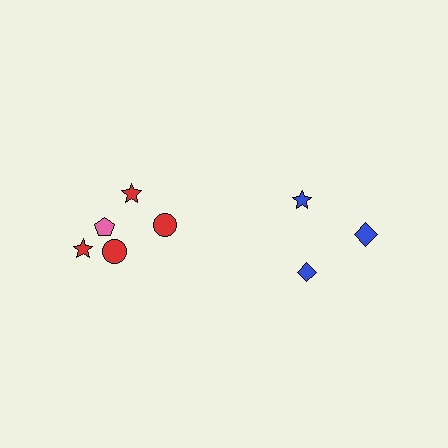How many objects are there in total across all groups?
There are 8 objects.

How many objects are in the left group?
There are 5 objects.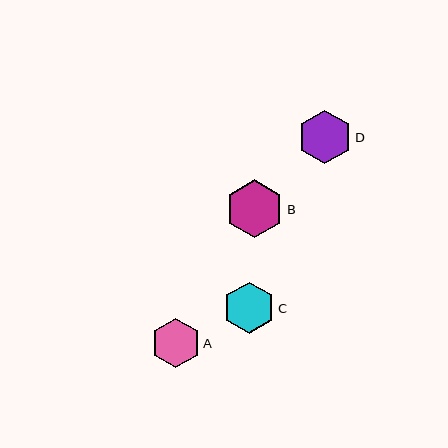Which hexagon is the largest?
Hexagon B is the largest with a size of approximately 58 pixels.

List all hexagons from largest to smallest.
From largest to smallest: B, D, C, A.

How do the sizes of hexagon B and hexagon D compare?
Hexagon B and hexagon D are approximately the same size.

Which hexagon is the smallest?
Hexagon A is the smallest with a size of approximately 49 pixels.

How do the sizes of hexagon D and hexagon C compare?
Hexagon D and hexagon C are approximately the same size.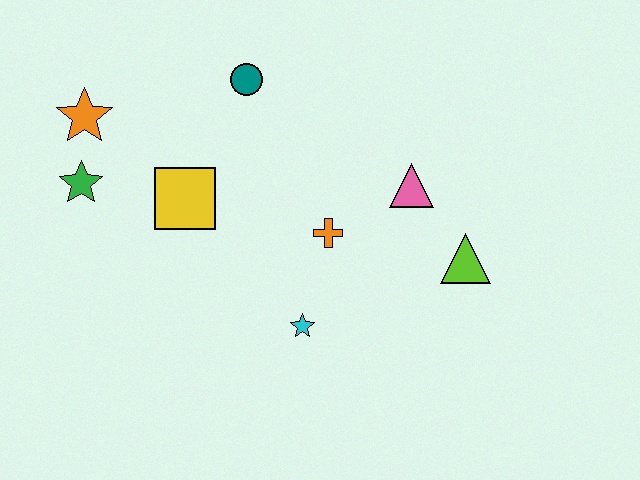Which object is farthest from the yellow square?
The lime triangle is farthest from the yellow square.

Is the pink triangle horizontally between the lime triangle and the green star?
Yes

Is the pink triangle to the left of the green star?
No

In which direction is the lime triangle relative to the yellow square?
The lime triangle is to the right of the yellow square.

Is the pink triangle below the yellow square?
No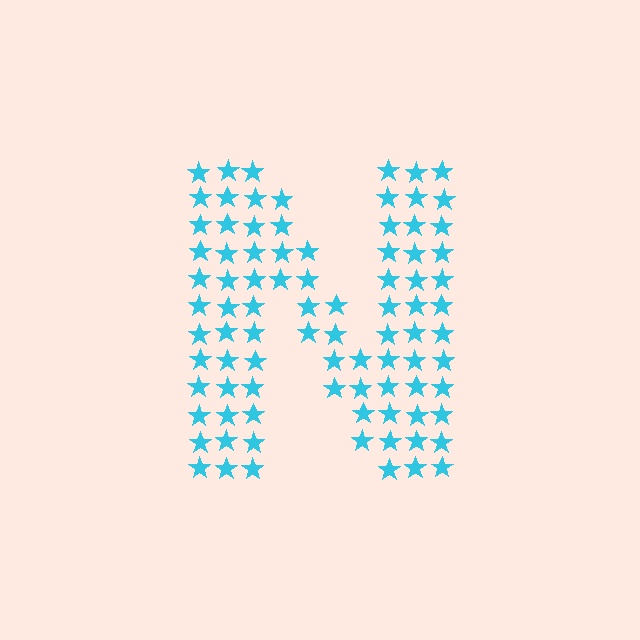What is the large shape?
The large shape is the letter N.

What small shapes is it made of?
It is made of small stars.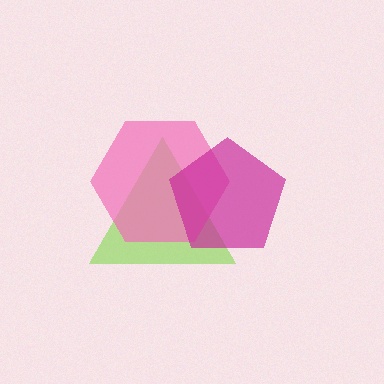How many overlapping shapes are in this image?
There are 3 overlapping shapes in the image.